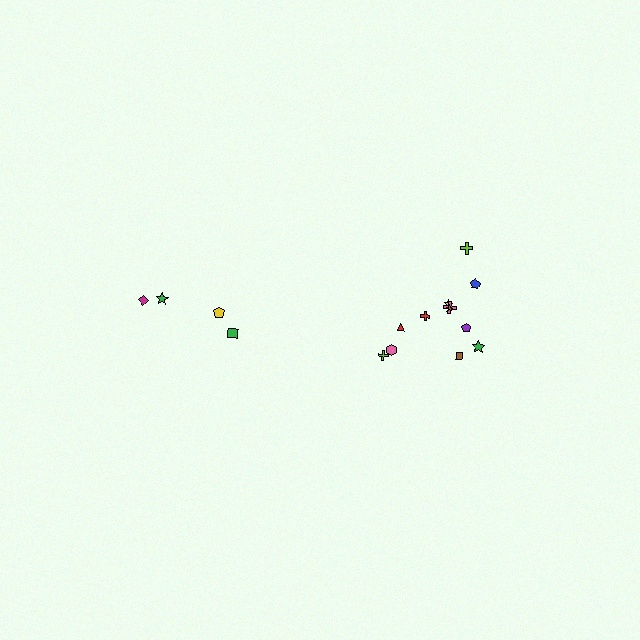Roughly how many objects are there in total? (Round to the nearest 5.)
Roughly 15 objects in total.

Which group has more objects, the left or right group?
The right group.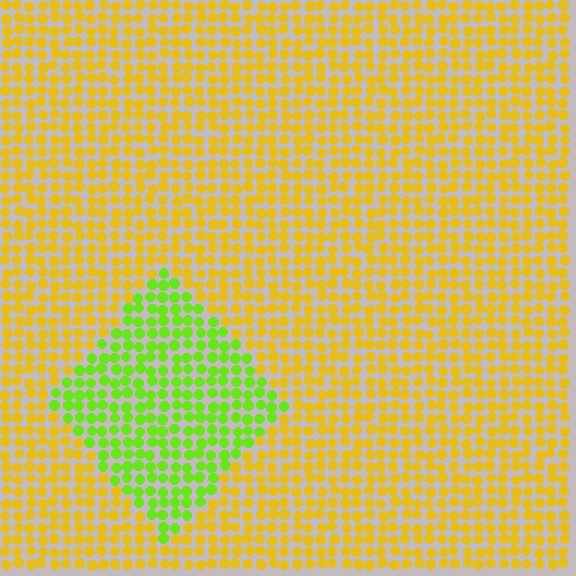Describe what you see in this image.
The image is filled with small yellow elements in a uniform arrangement. A diamond-shaped region is visible where the elements are tinted to a slightly different hue, forming a subtle color boundary.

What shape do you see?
I see a diamond.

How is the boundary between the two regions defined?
The boundary is defined purely by a slight shift in hue (about 49 degrees). Spacing, size, and orientation are identical on both sides.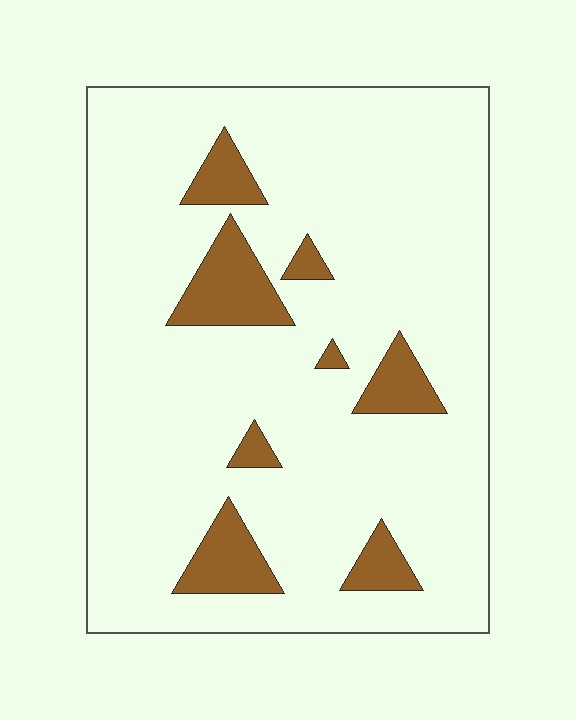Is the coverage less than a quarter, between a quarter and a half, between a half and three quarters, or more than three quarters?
Less than a quarter.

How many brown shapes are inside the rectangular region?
8.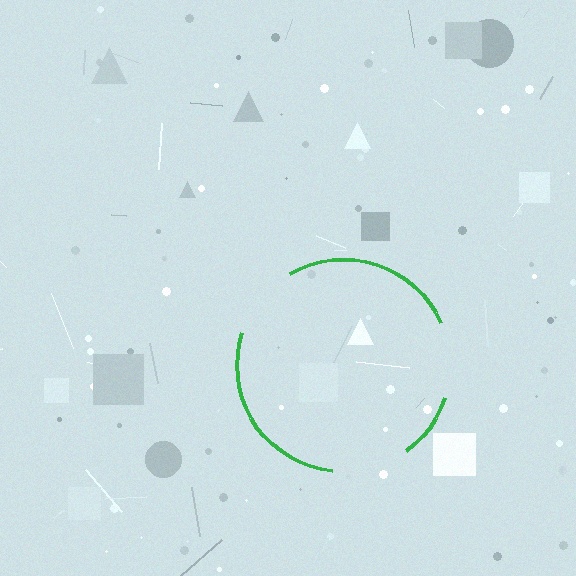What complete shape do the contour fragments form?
The contour fragments form a circle.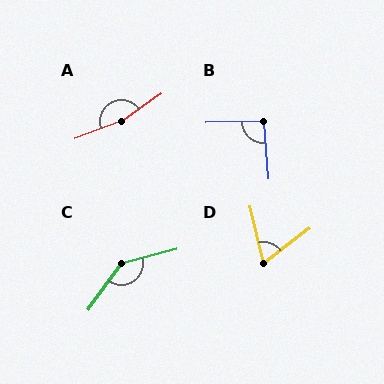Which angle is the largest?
A, at approximately 165 degrees.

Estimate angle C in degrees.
Approximately 140 degrees.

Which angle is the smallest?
D, at approximately 66 degrees.